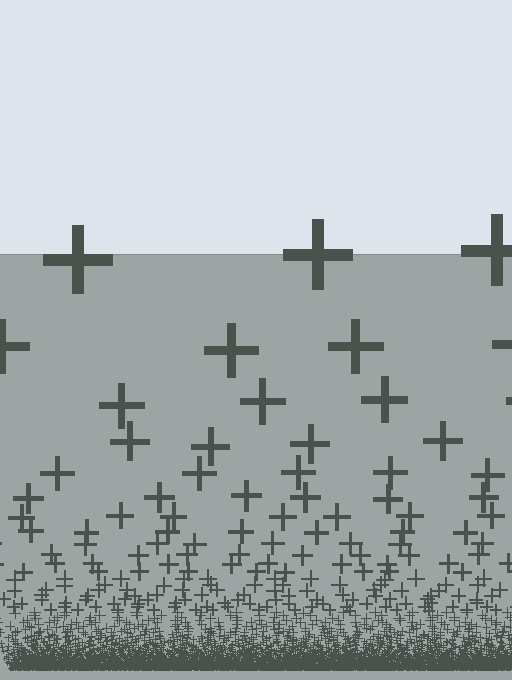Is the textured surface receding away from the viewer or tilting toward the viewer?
The surface appears to tilt toward the viewer. Texture elements get larger and sparser toward the top.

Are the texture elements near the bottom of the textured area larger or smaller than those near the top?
Smaller. The gradient is inverted — elements near the bottom are smaller and denser.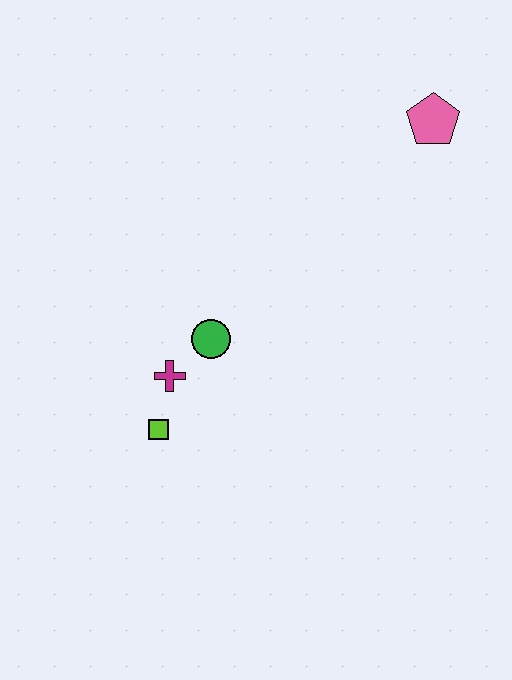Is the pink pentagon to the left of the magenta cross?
No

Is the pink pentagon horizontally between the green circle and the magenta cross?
No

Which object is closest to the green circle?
The magenta cross is closest to the green circle.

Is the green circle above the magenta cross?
Yes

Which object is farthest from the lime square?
The pink pentagon is farthest from the lime square.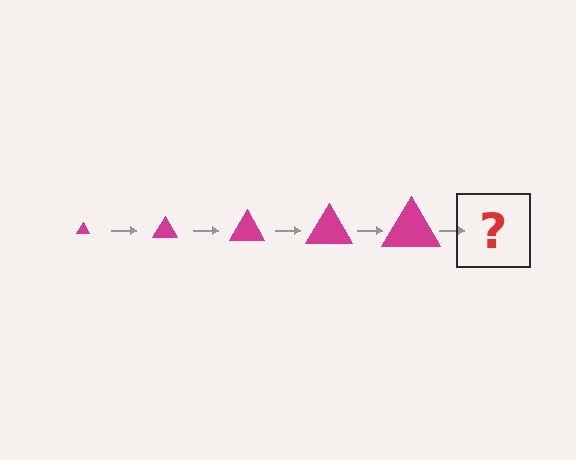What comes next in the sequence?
The next element should be a magenta triangle, larger than the previous one.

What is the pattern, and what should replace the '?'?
The pattern is that the triangle gets progressively larger each step. The '?' should be a magenta triangle, larger than the previous one.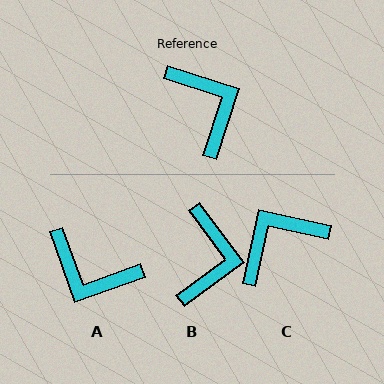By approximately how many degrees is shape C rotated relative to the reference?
Approximately 95 degrees counter-clockwise.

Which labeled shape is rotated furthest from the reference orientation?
A, about 142 degrees away.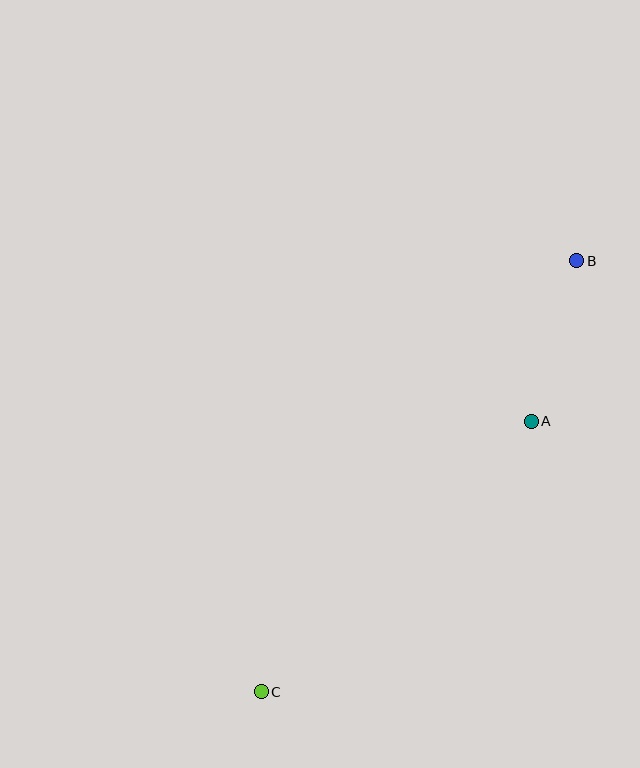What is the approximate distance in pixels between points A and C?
The distance between A and C is approximately 382 pixels.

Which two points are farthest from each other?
Points B and C are farthest from each other.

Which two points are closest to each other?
Points A and B are closest to each other.